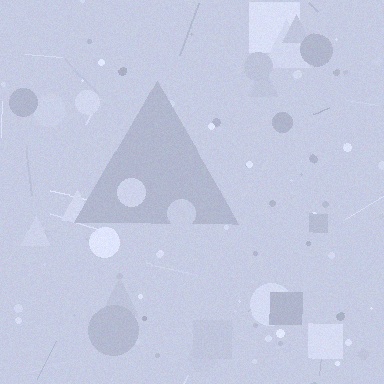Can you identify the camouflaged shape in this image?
The camouflaged shape is a triangle.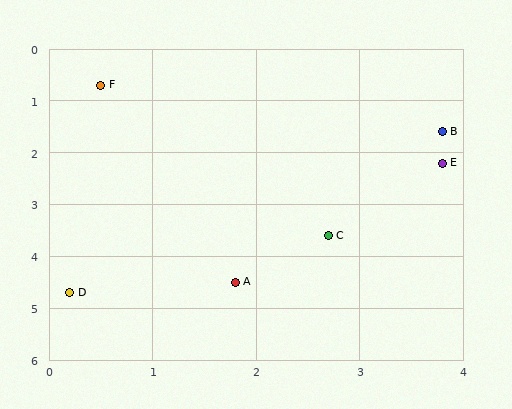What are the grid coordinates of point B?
Point B is at approximately (3.8, 1.6).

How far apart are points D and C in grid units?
Points D and C are about 2.7 grid units apart.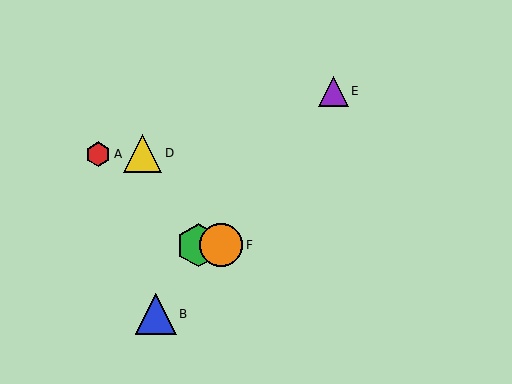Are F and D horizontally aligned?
No, F is at y≈245 and D is at y≈153.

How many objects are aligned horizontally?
2 objects (C, F) are aligned horizontally.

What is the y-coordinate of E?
Object E is at y≈91.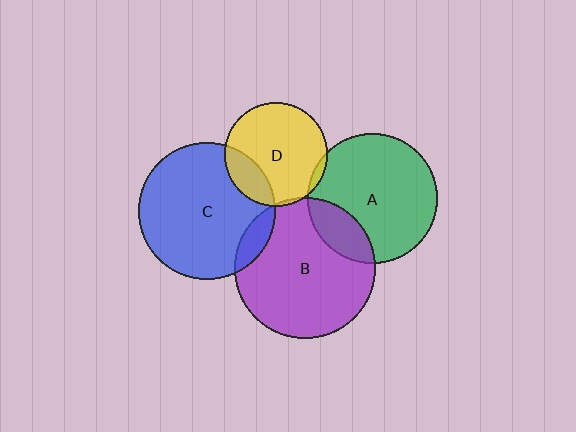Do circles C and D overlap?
Yes.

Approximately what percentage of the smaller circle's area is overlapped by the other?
Approximately 20%.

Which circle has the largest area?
Circle B (purple).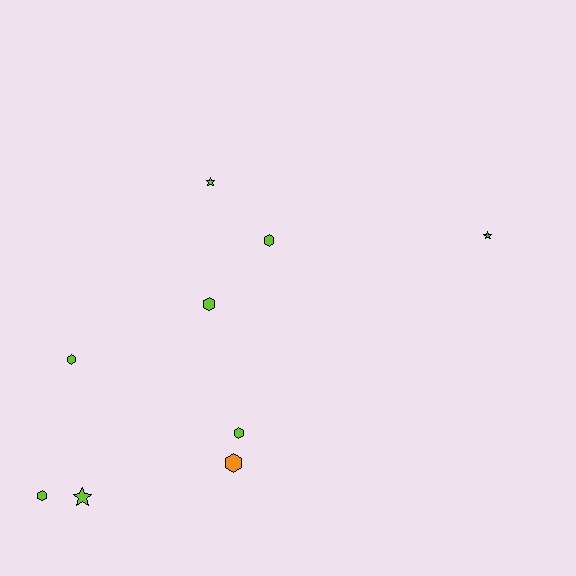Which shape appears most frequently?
Hexagon, with 6 objects.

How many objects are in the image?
There are 9 objects.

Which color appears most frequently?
Lime, with 7 objects.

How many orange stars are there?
There are no orange stars.